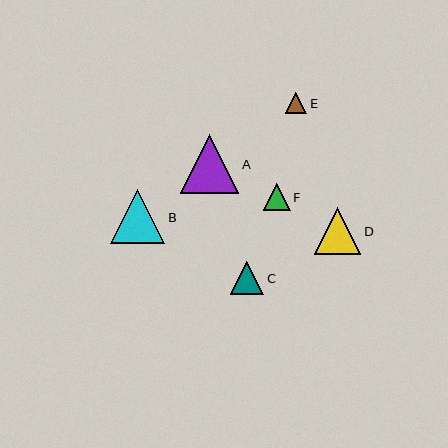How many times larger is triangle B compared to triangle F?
Triangle B is approximately 2.0 times the size of triangle F.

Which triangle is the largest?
Triangle A is the largest with a size of approximately 59 pixels.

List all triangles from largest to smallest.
From largest to smallest: A, B, D, C, F, E.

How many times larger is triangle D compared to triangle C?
Triangle D is approximately 1.4 times the size of triangle C.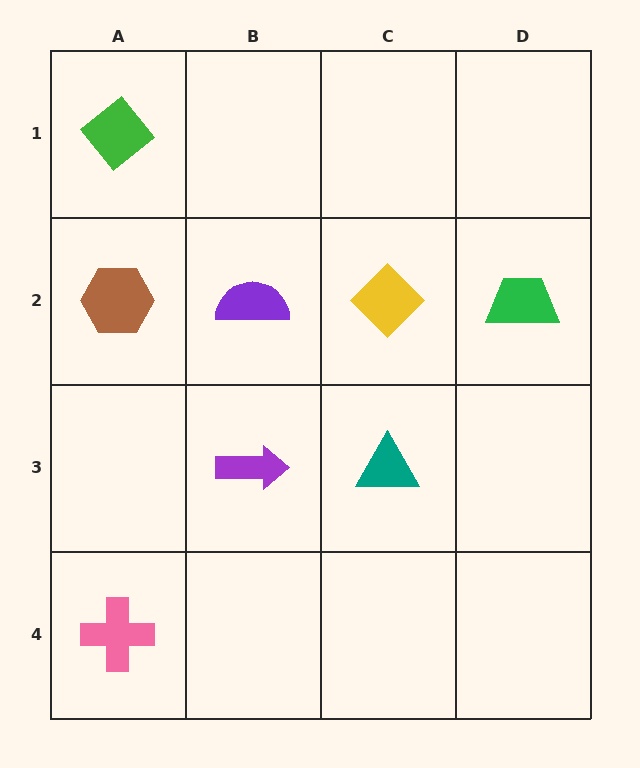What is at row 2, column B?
A purple semicircle.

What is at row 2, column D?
A green trapezoid.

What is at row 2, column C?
A yellow diamond.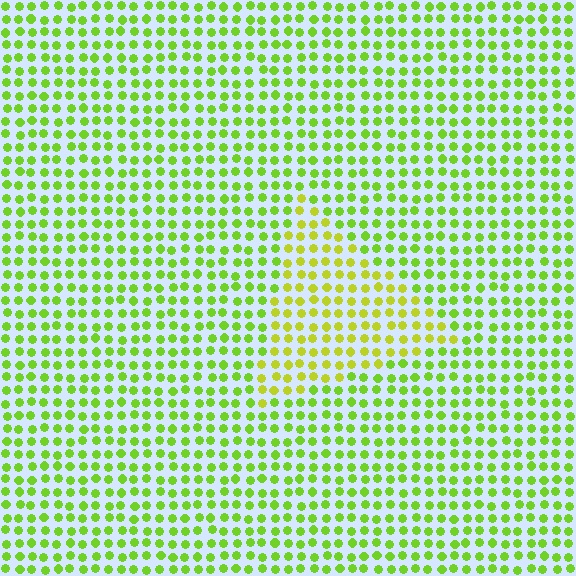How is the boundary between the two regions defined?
The boundary is defined purely by a slight shift in hue (about 26 degrees). Spacing, size, and orientation are identical on both sides.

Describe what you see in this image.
The image is filled with small lime elements in a uniform arrangement. A triangle-shaped region is visible where the elements are tinted to a slightly different hue, forming a subtle color boundary.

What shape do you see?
I see a triangle.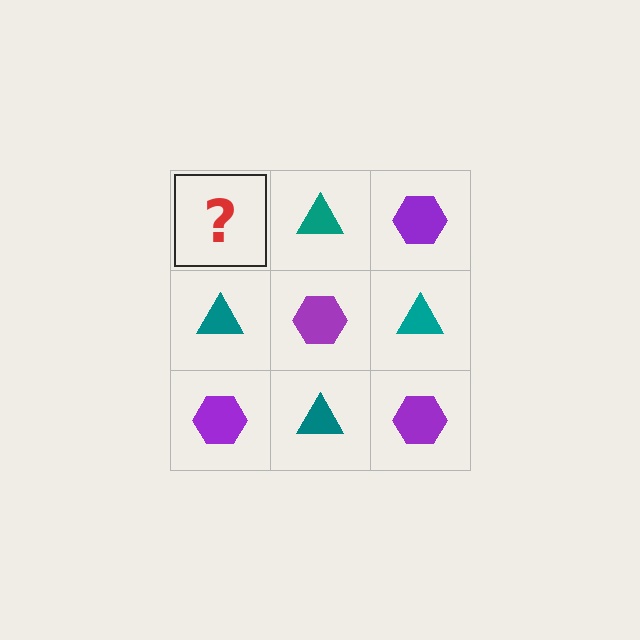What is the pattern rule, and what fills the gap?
The rule is that it alternates purple hexagon and teal triangle in a checkerboard pattern. The gap should be filled with a purple hexagon.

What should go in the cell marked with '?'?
The missing cell should contain a purple hexagon.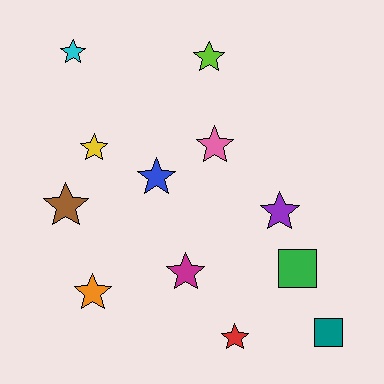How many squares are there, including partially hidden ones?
There are 2 squares.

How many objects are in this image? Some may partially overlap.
There are 12 objects.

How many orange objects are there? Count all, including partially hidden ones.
There is 1 orange object.